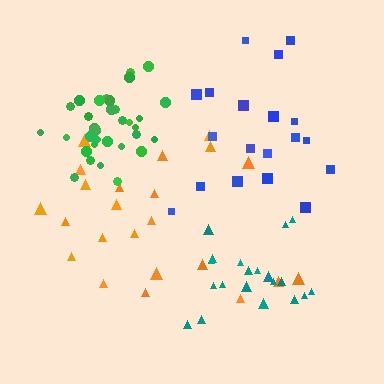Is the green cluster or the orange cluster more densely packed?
Green.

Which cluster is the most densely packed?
Green.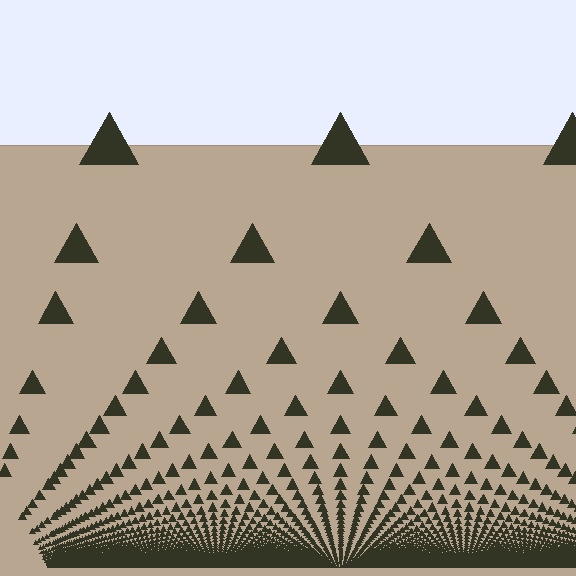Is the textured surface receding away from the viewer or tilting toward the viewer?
The surface appears to tilt toward the viewer. Texture elements get larger and sparser toward the top.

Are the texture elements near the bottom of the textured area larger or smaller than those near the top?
Smaller. The gradient is inverted — elements near the bottom are smaller and denser.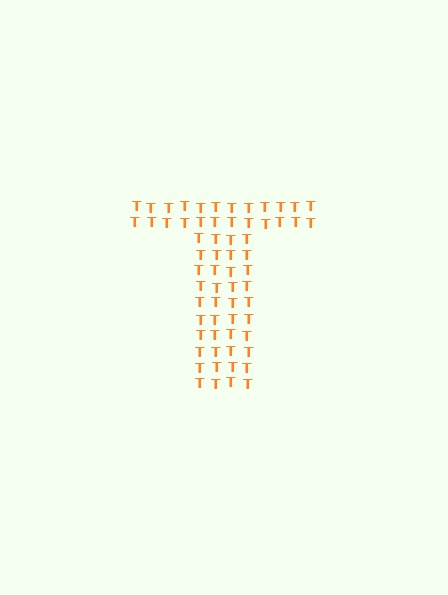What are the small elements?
The small elements are letter T's.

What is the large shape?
The large shape is the letter T.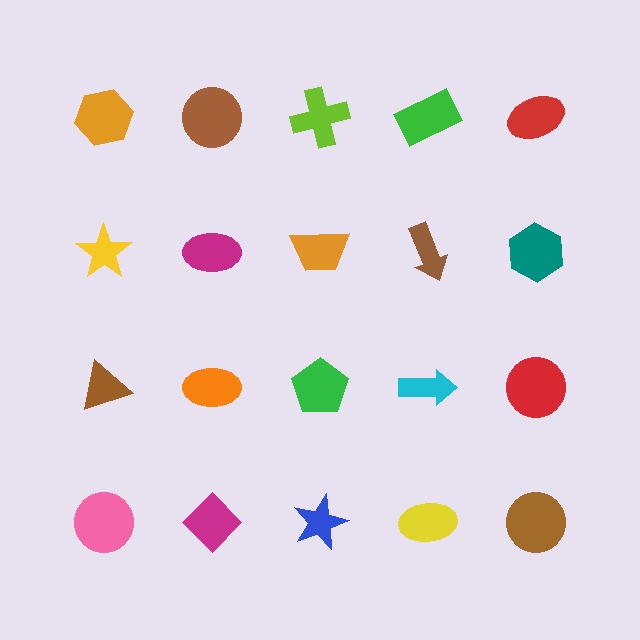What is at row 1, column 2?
A brown circle.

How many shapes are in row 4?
5 shapes.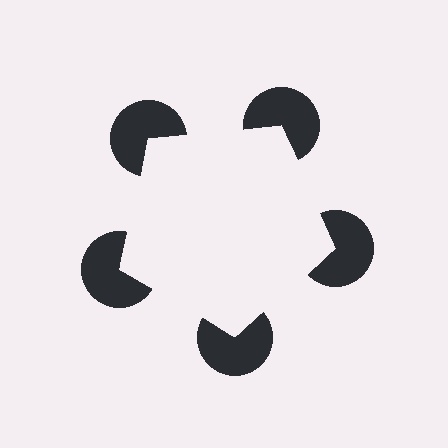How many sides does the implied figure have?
5 sides.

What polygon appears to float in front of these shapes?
An illusory pentagon — its edges are inferred from the aligned wedge cuts in the pac-man discs, not physically drawn.